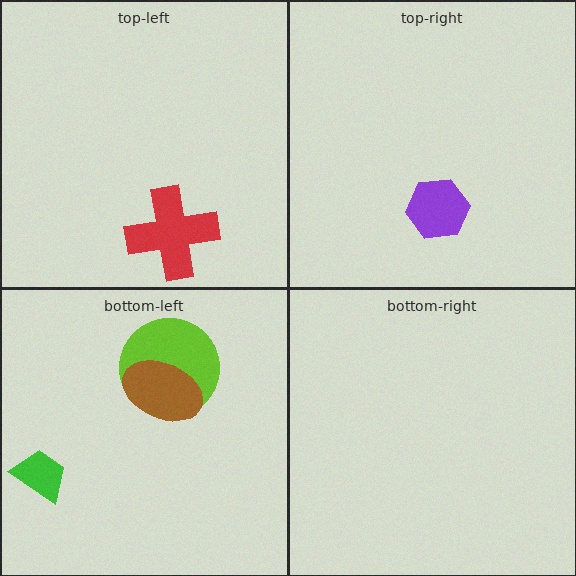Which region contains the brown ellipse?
The bottom-left region.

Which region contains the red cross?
The top-left region.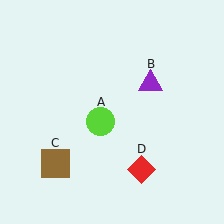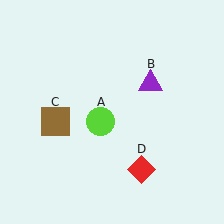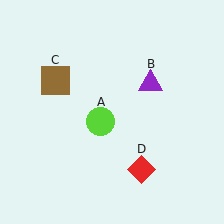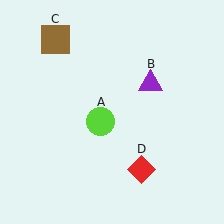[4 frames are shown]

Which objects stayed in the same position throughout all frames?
Lime circle (object A) and purple triangle (object B) and red diamond (object D) remained stationary.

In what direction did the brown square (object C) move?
The brown square (object C) moved up.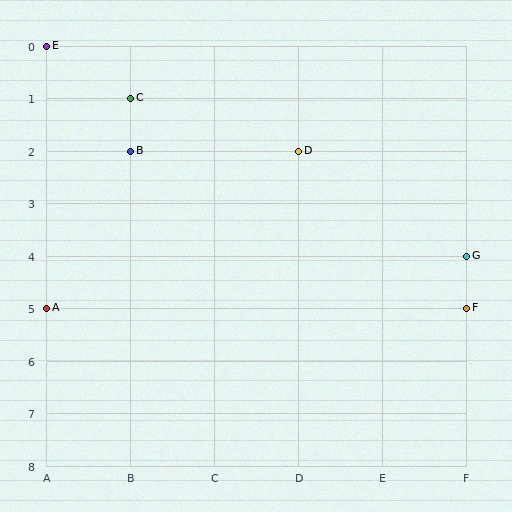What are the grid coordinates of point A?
Point A is at grid coordinates (A, 5).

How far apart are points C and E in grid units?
Points C and E are 1 column and 1 row apart (about 1.4 grid units diagonally).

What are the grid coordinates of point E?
Point E is at grid coordinates (A, 0).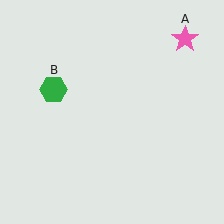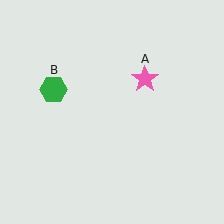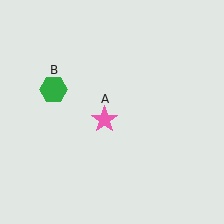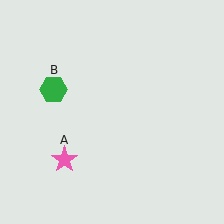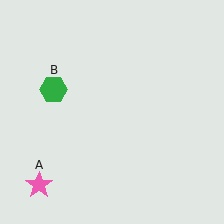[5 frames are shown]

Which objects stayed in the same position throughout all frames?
Green hexagon (object B) remained stationary.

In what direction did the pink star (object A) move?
The pink star (object A) moved down and to the left.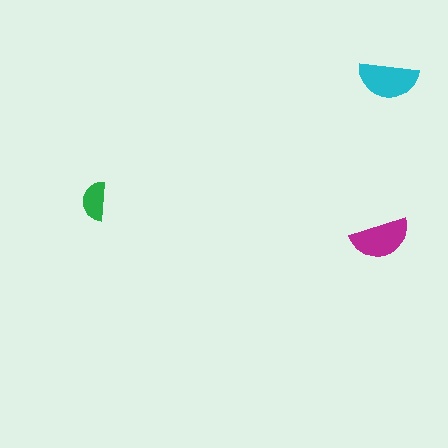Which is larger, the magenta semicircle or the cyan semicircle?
The cyan one.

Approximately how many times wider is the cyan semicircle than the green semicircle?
About 1.5 times wider.